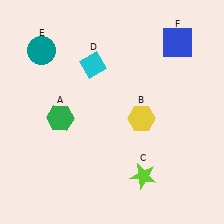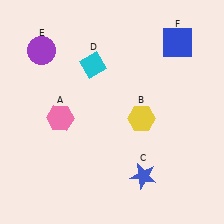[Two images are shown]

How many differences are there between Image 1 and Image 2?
There are 3 differences between the two images.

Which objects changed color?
A changed from green to pink. C changed from lime to blue. E changed from teal to purple.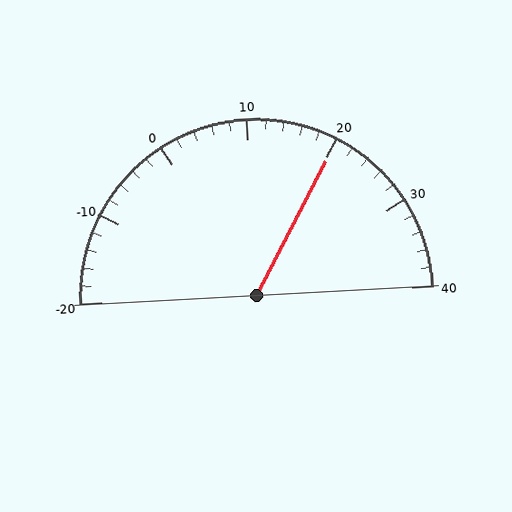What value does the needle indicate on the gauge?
The needle indicates approximately 20.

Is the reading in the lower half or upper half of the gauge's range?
The reading is in the upper half of the range (-20 to 40).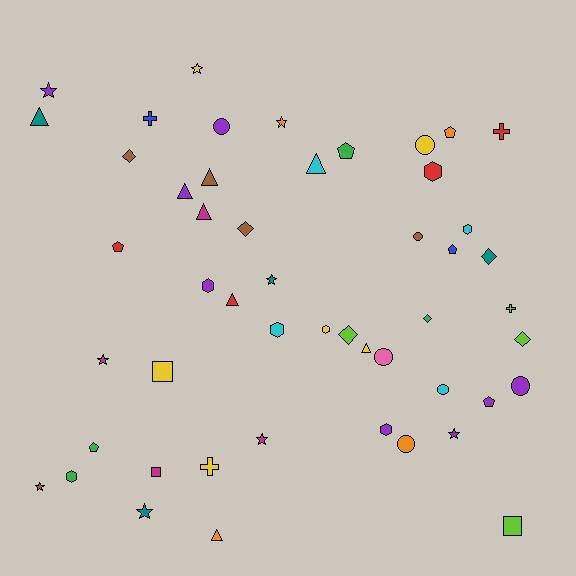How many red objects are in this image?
There are 4 red objects.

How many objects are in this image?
There are 50 objects.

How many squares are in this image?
There are 3 squares.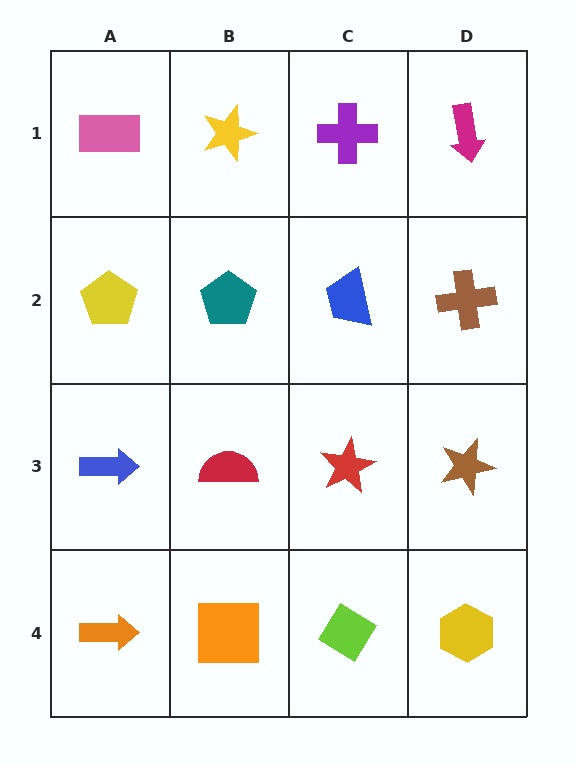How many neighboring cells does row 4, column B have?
3.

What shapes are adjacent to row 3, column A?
A yellow pentagon (row 2, column A), an orange arrow (row 4, column A), a red semicircle (row 3, column B).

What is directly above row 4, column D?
A brown star.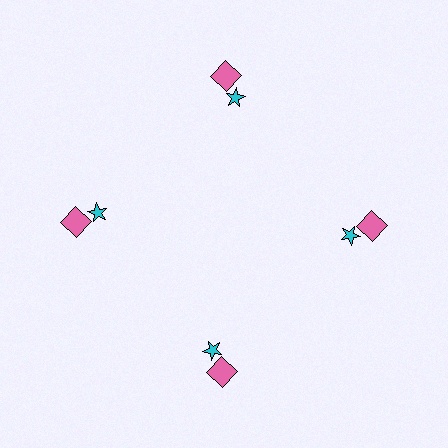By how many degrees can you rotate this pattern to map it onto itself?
The pattern maps onto itself every 90 degrees of rotation.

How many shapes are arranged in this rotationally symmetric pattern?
There are 8 shapes, arranged in 4 groups of 2.